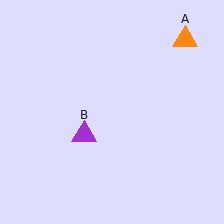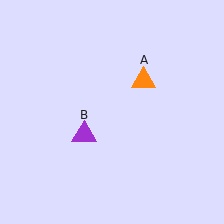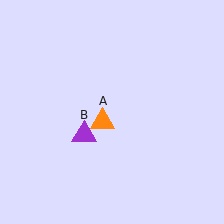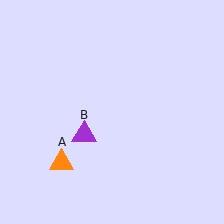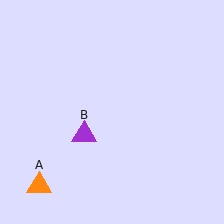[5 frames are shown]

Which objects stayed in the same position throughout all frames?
Purple triangle (object B) remained stationary.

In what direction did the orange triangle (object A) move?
The orange triangle (object A) moved down and to the left.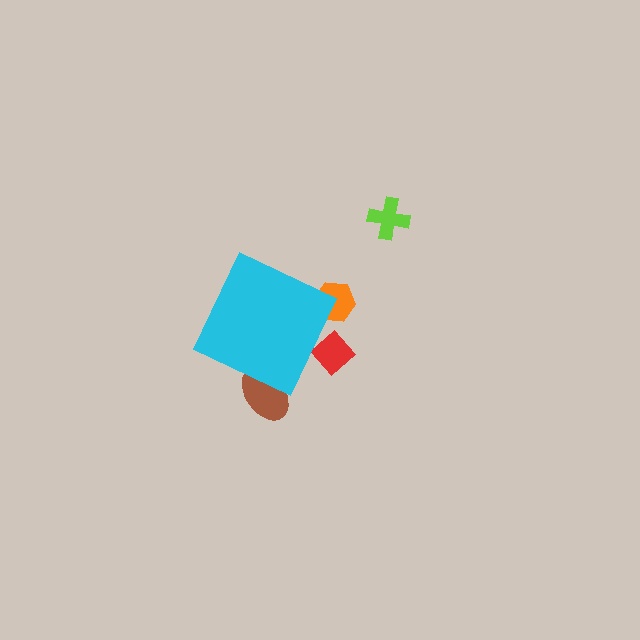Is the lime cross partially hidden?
No, the lime cross is fully visible.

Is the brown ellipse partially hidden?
Yes, the brown ellipse is partially hidden behind the cyan diamond.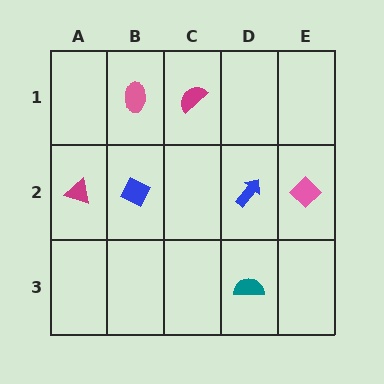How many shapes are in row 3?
1 shape.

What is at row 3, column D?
A teal semicircle.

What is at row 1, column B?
A pink ellipse.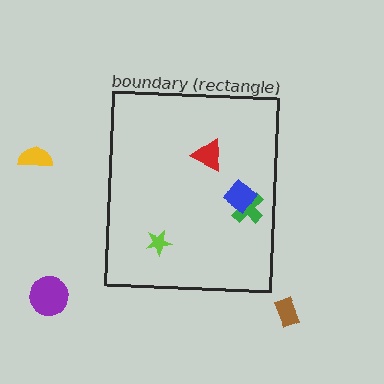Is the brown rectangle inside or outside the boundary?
Outside.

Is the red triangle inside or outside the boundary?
Inside.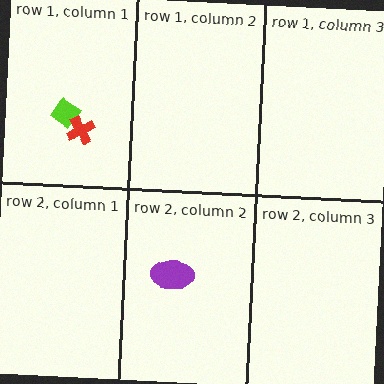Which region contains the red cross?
The row 1, column 1 region.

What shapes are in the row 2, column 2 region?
The purple ellipse.